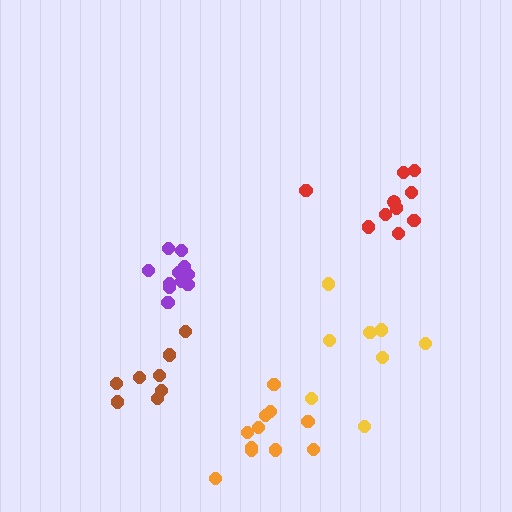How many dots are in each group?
Group 1: 11 dots, Group 2: 12 dots, Group 3: 8 dots, Group 4: 10 dots, Group 5: 8 dots (49 total).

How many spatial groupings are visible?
There are 5 spatial groupings.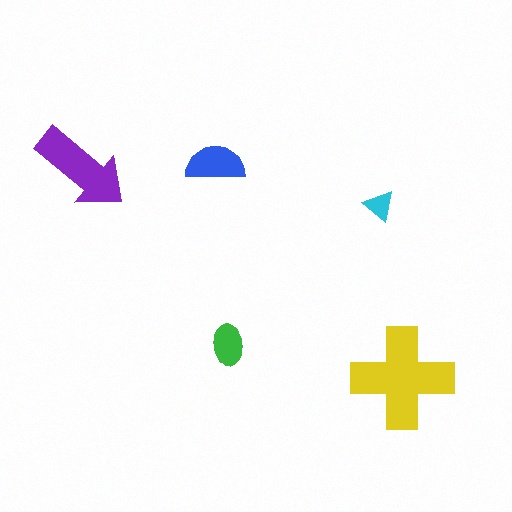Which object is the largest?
The yellow cross.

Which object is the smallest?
The cyan triangle.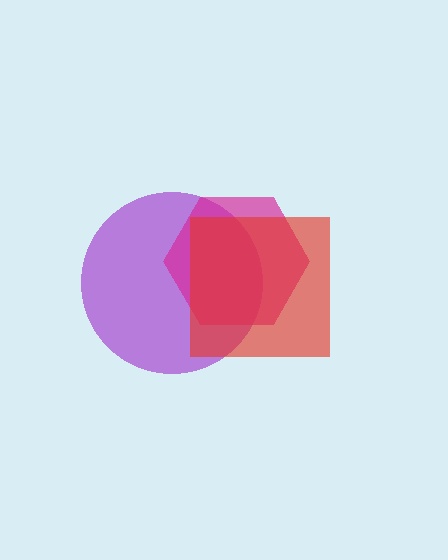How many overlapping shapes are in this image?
There are 3 overlapping shapes in the image.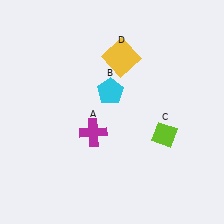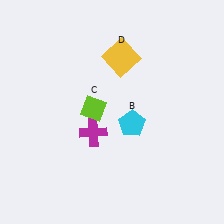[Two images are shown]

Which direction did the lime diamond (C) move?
The lime diamond (C) moved left.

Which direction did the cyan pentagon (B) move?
The cyan pentagon (B) moved down.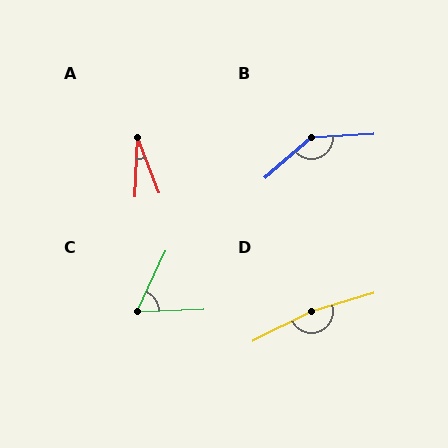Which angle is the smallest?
A, at approximately 24 degrees.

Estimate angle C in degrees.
Approximately 63 degrees.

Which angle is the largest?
D, at approximately 170 degrees.